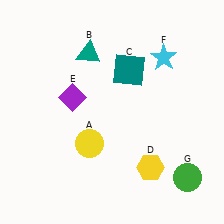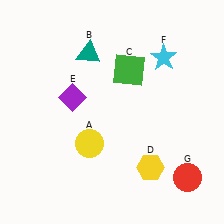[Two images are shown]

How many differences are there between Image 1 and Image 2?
There are 2 differences between the two images.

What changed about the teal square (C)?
In Image 1, C is teal. In Image 2, it changed to green.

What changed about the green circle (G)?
In Image 1, G is green. In Image 2, it changed to red.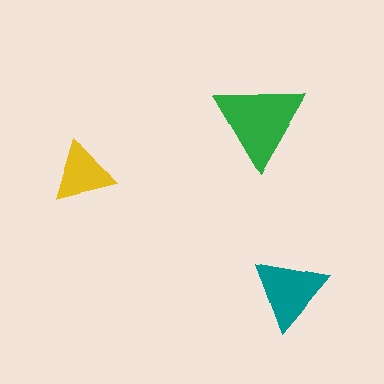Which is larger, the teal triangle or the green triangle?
The green one.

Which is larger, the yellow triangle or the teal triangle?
The teal one.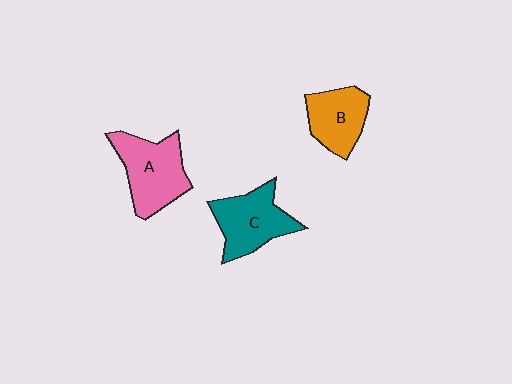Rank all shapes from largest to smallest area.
From largest to smallest: A (pink), C (teal), B (orange).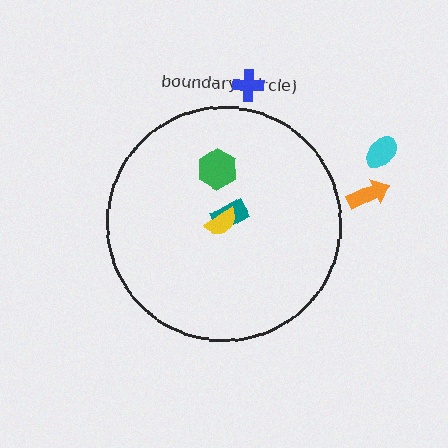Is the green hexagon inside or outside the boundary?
Inside.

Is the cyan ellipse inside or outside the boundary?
Outside.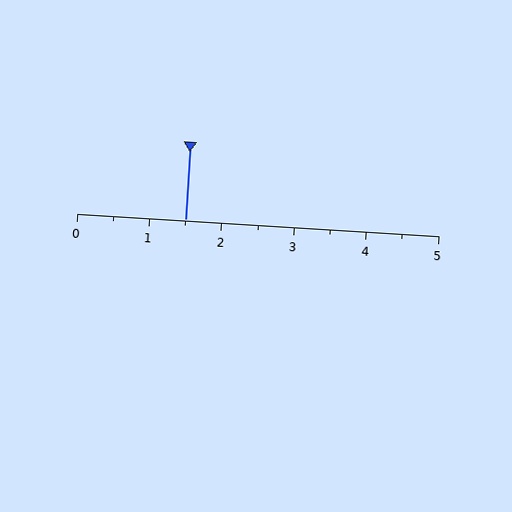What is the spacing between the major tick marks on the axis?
The major ticks are spaced 1 apart.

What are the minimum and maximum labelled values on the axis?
The axis runs from 0 to 5.